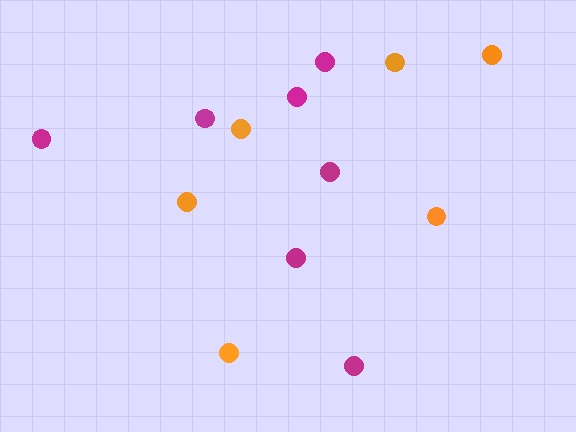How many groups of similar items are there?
There are 2 groups: one group of orange circles (6) and one group of magenta circles (7).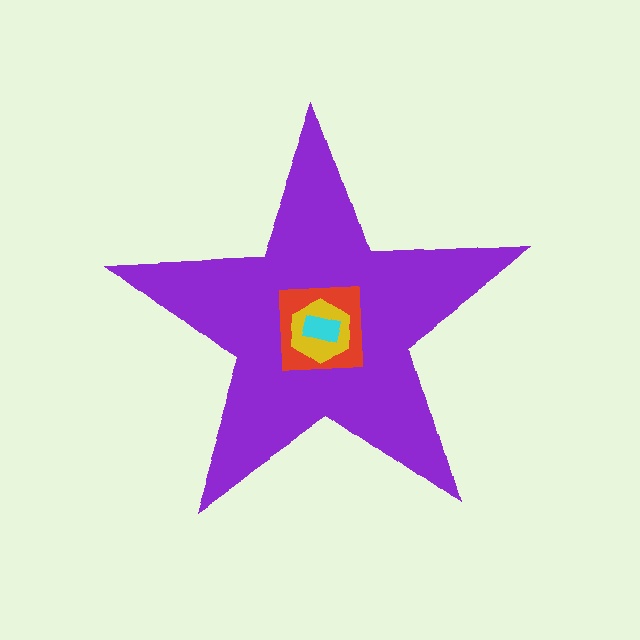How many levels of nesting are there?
4.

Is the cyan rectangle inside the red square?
Yes.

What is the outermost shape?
The purple star.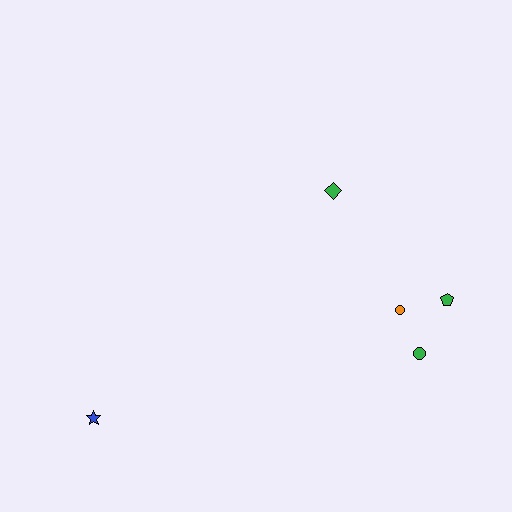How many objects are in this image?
There are 5 objects.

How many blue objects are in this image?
There is 1 blue object.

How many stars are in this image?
There is 1 star.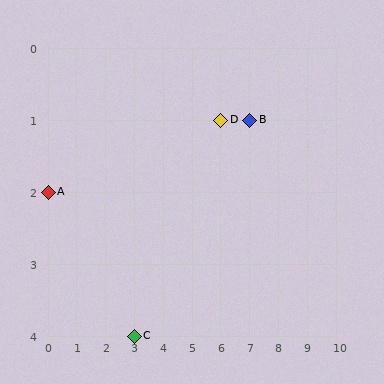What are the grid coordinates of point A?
Point A is at grid coordinates (0, 2).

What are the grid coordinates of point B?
Point B is at grid coordinates (7, 1).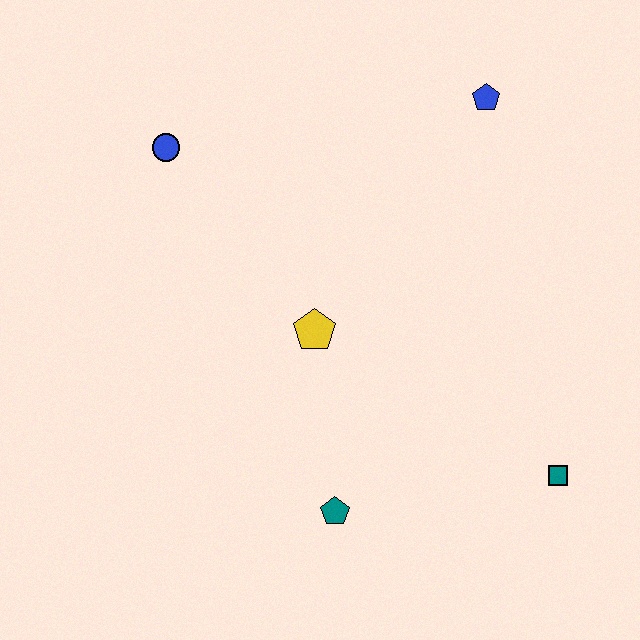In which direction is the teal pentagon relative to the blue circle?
The teal pentagon is below the blue circle.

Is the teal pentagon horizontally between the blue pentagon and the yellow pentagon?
Yes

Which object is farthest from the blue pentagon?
The teal pentagon is farthest from the blue pentagon.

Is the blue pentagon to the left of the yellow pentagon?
No